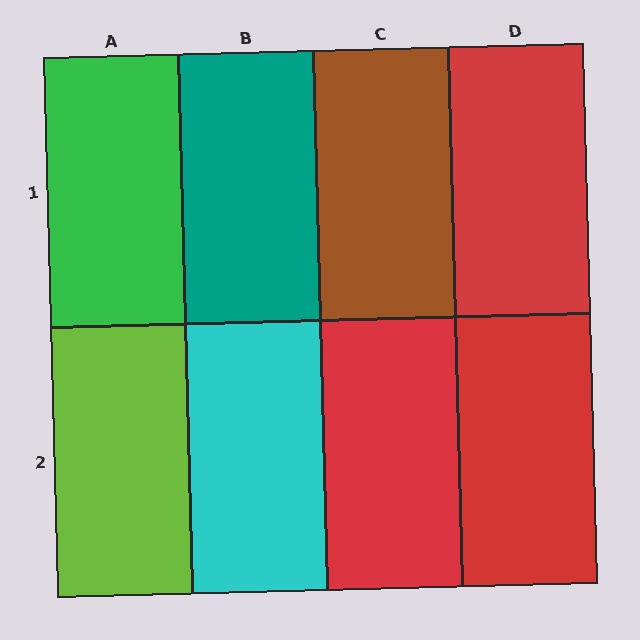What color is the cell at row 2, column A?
Lime.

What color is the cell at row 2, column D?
Red.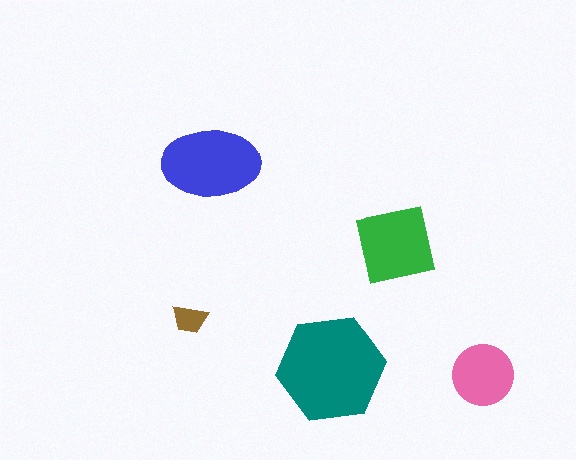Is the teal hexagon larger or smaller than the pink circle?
Larger.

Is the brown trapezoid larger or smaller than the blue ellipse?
Smaller.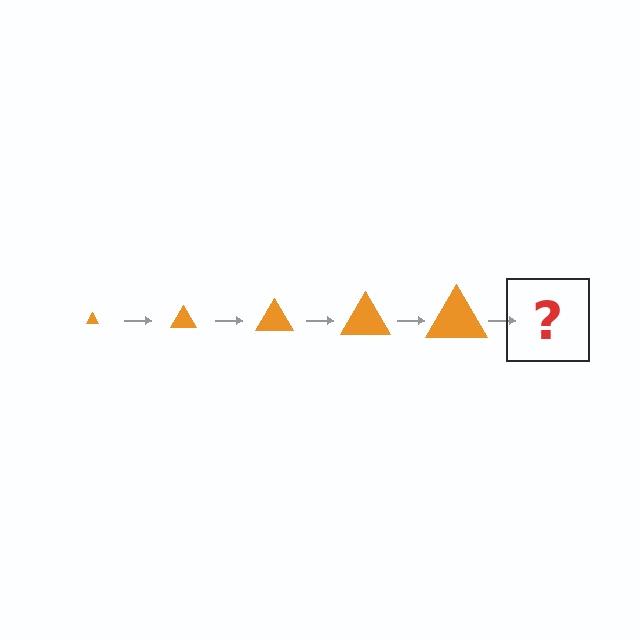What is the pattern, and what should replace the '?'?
The pattern is that the triangle gets progressively larger each step. The '?' should be an orange triangle, larger than the previous one.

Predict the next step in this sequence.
The next step is an orange triangle, larger than the previous one.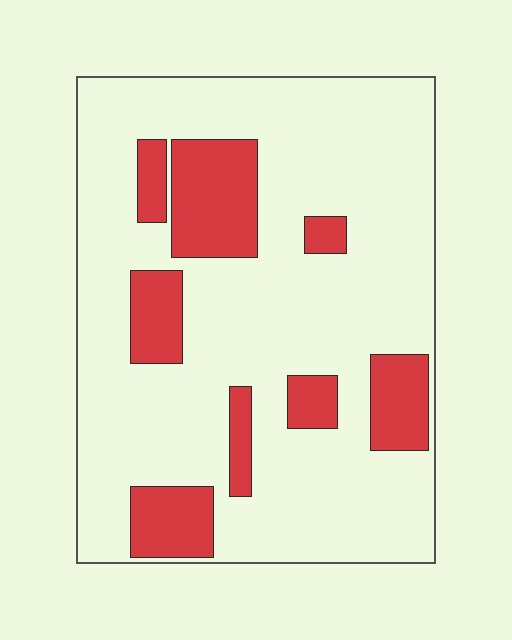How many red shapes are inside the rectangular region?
8.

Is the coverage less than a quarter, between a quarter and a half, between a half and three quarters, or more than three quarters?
Less than a quarter.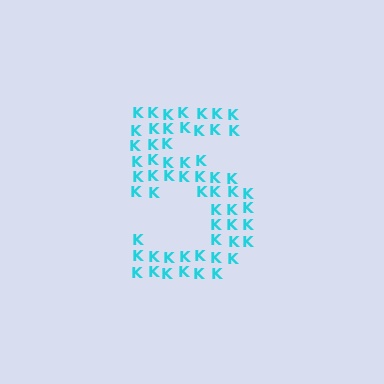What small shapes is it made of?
It is made of small letter K's.